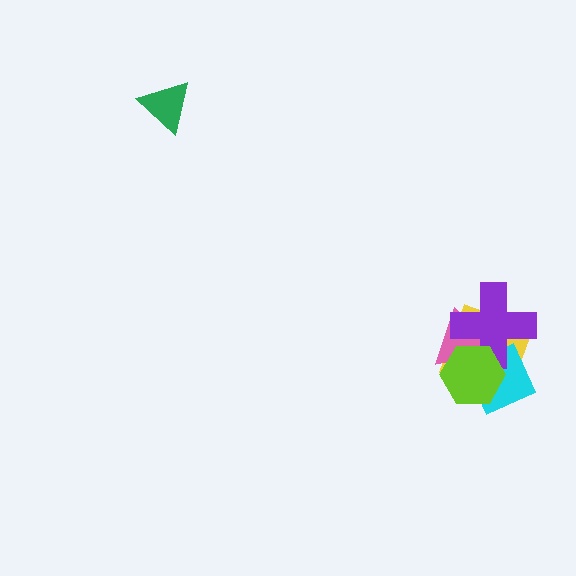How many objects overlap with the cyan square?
4 objects overlap with the cyan square.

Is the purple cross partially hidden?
Yes, it is partially covered by another shape.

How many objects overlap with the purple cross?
4 objects overlap with the purple cross.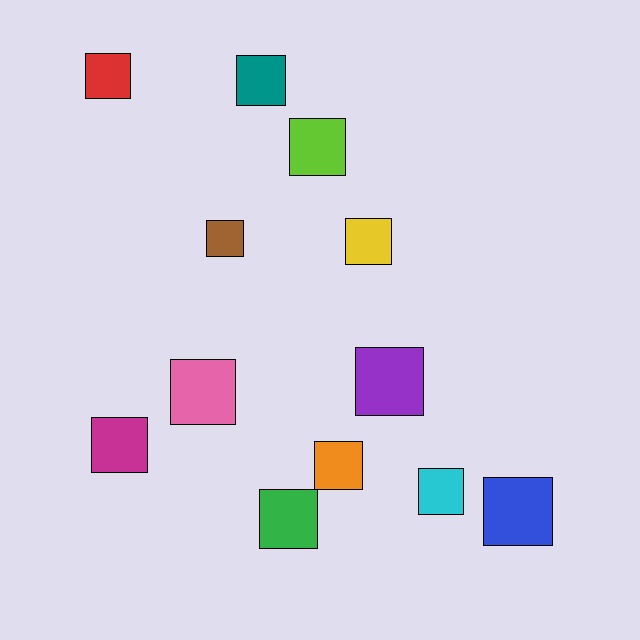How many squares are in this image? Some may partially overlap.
There are 12 squares.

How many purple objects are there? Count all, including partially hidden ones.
There is 1 purple object.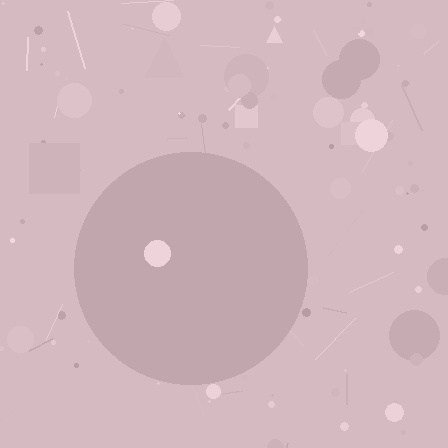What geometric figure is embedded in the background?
A circle is embedded in the background.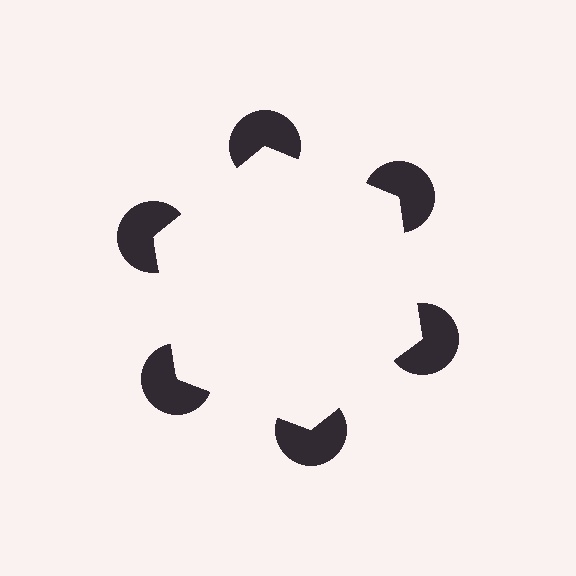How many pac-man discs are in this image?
There are 6 — one at each vertex of the illusory hexagon.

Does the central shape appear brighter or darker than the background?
It typically appears slightly brighter than the background, even though no actual brightness change is drawn.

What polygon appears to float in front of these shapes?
An illusory hexagon — its edges are inferred from the aligned wedge cuts in the pac-man discs, not physically drawn.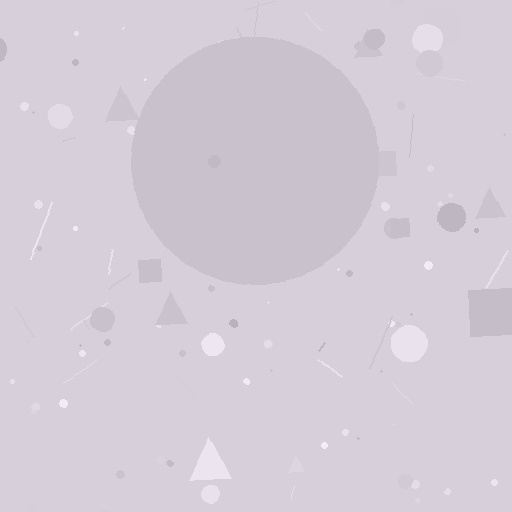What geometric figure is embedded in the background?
A circle is embedded in the background.